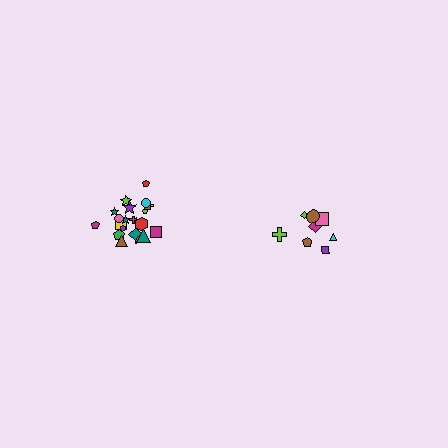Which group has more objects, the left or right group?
The left group.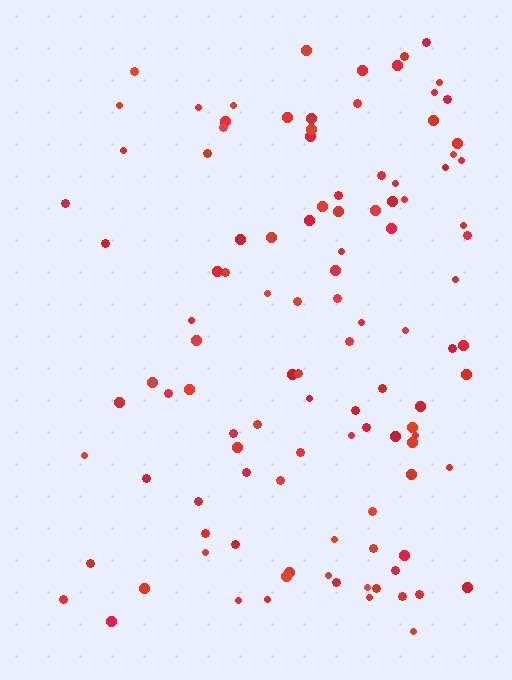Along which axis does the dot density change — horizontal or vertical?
Horizontal.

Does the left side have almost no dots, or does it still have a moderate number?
Still a moderate number, just noticeably fewer than the right.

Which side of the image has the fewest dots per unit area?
The left.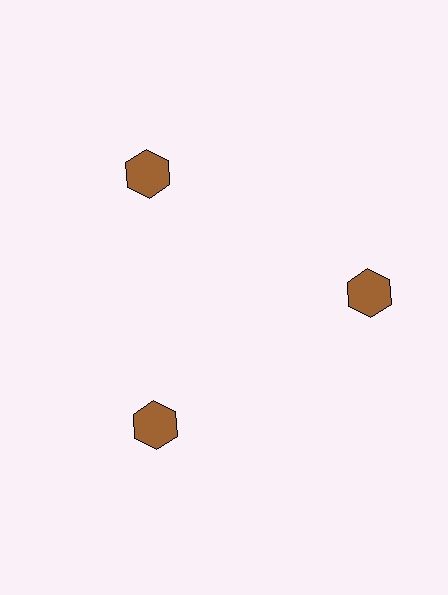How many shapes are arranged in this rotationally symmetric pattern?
There are 3 shapes, arranged in 3 groups of 1.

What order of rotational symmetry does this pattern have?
This pattern has 3-fold rotational symmetry.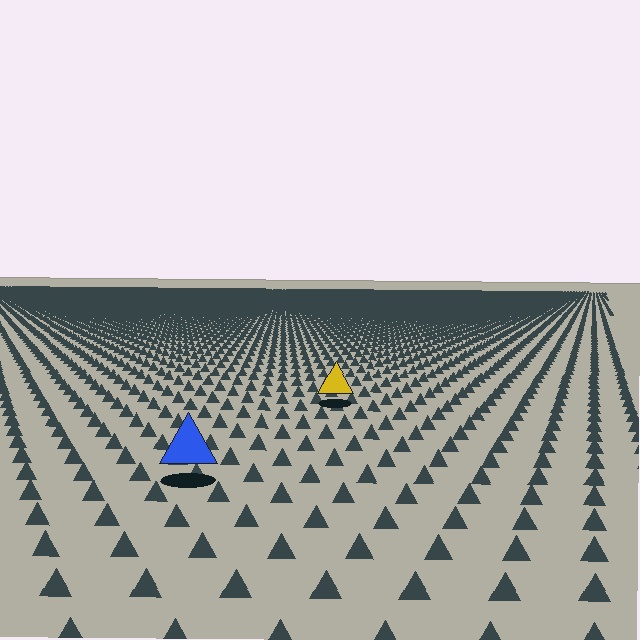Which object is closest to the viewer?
The blue triangle is closest. The texture marks near it are larger and more spread out.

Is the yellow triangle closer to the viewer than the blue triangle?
No. The blue triangle is closer — you can tell from the texture gradient: the ground texture is coarser near it.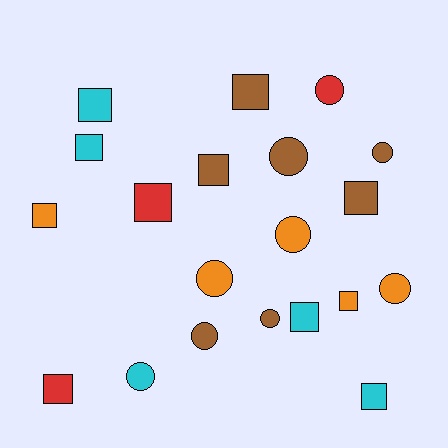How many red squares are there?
There are 2 red squares.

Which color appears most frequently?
Brown, with 7 objects.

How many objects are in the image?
There are 20 objects.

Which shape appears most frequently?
Square, with 11 objects.